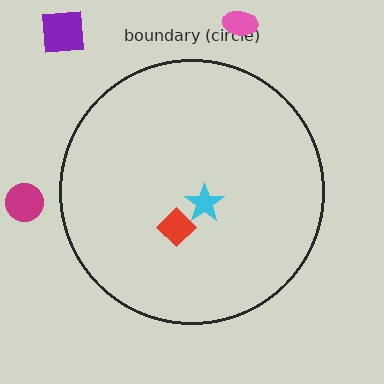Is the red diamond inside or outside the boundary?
Inside.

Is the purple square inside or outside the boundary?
Outside.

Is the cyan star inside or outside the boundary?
Inside.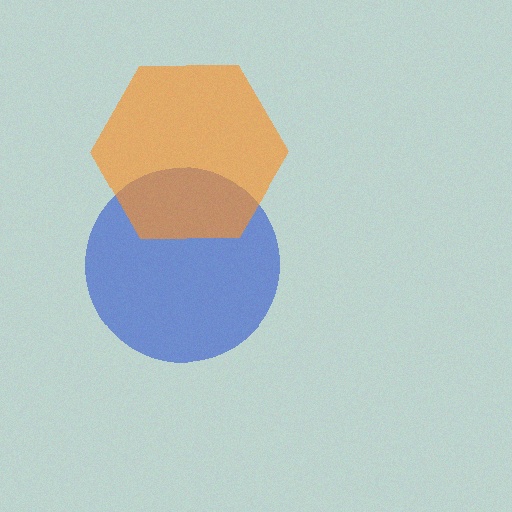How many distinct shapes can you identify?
There are 2 distinct shapes: a blue circle, an orange hexagon.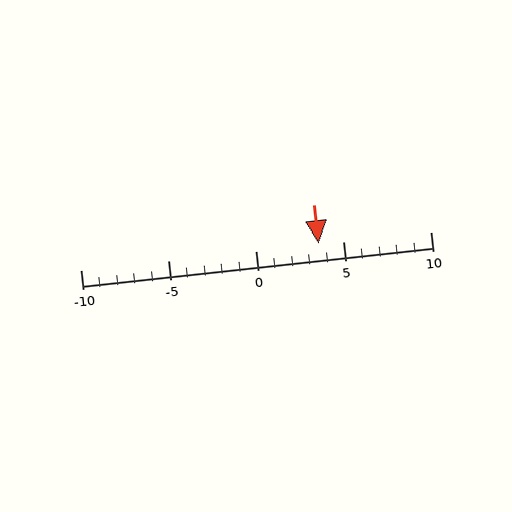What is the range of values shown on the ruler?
The ruler shows values from -10 to 10.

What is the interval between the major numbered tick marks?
The major tick marks are spaced 5 units apart.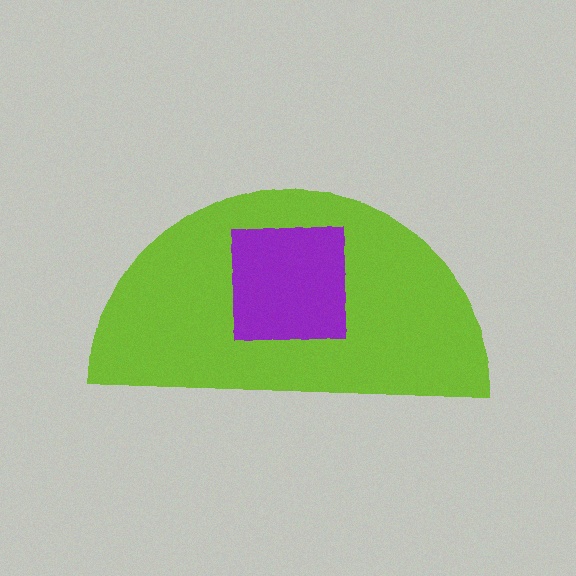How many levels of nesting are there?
2.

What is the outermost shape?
The lime semicircle.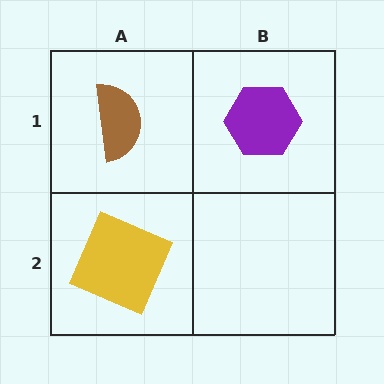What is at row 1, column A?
A brown semicircle.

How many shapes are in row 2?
1 shape.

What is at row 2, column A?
A yellow square.